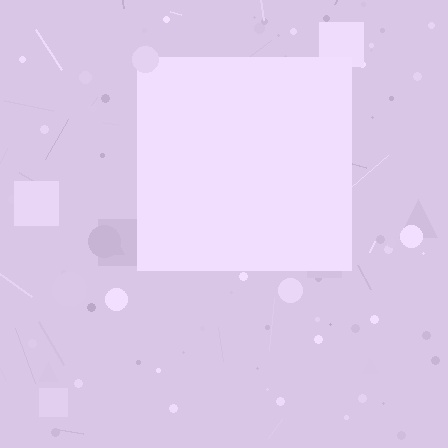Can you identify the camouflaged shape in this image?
The camouflaged shape is a square.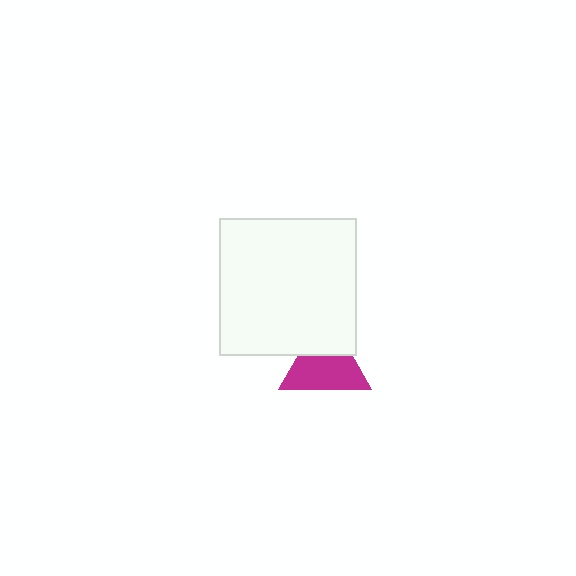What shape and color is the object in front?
The object in front is a white square.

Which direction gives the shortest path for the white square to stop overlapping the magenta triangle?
Moving up gives the shortest separation.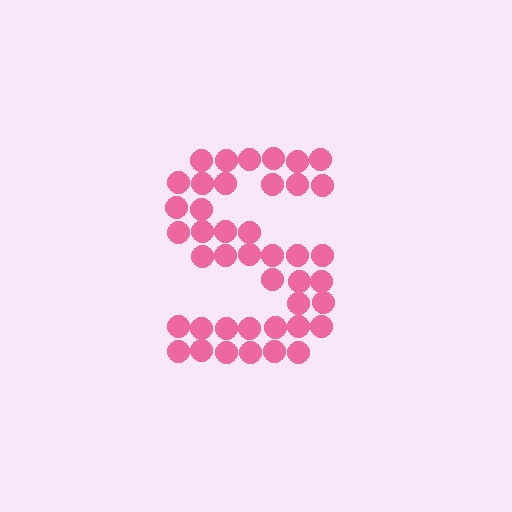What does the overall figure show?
The overall figure shows the letter S.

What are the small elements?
The small elements are circles.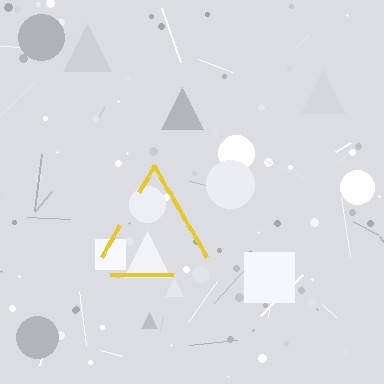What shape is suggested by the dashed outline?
The dashed outline suggests a triangle.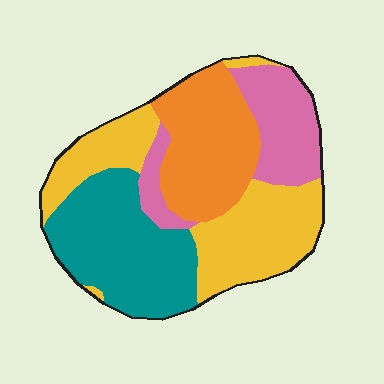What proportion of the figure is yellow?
Yellow covers roughly 30% of the figure.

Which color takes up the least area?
Pink, at roughly 20%.